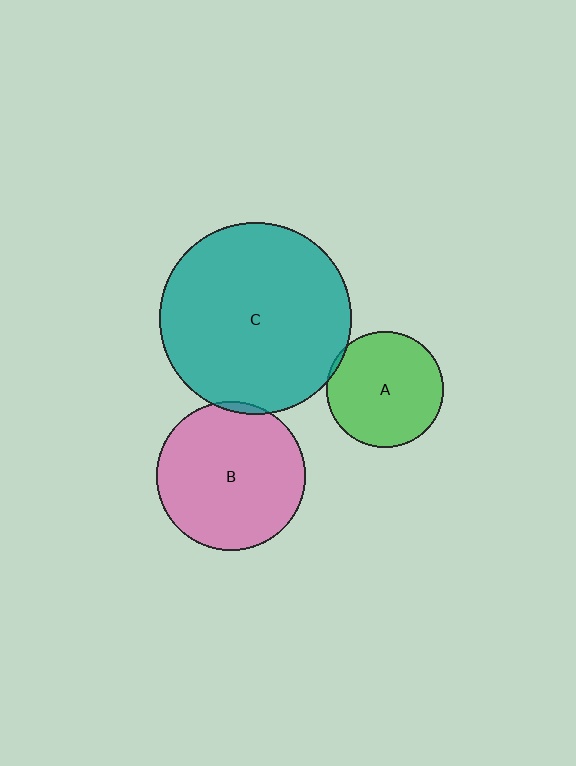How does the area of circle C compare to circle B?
Approximately 1.7 times.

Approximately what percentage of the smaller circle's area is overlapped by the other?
Approximately 5%.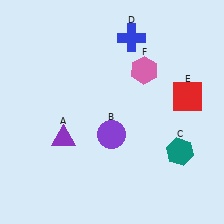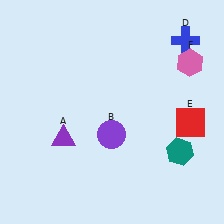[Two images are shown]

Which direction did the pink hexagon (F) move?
The pink hexagon (F) moved right.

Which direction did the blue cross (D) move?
The blue cross (D) moved right.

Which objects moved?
The objects that moved are: the blue cross (D), the red square (E), the pink hexagon (F).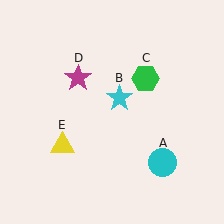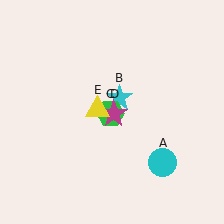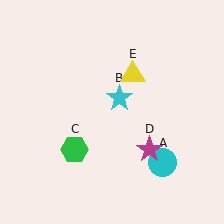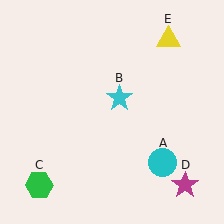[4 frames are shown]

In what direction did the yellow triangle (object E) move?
The yellow triangle (object E) moved up and to the right.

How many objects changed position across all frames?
3 objects changed position: green hexagon (object C), magenta star (object D), yellow triangle (object E).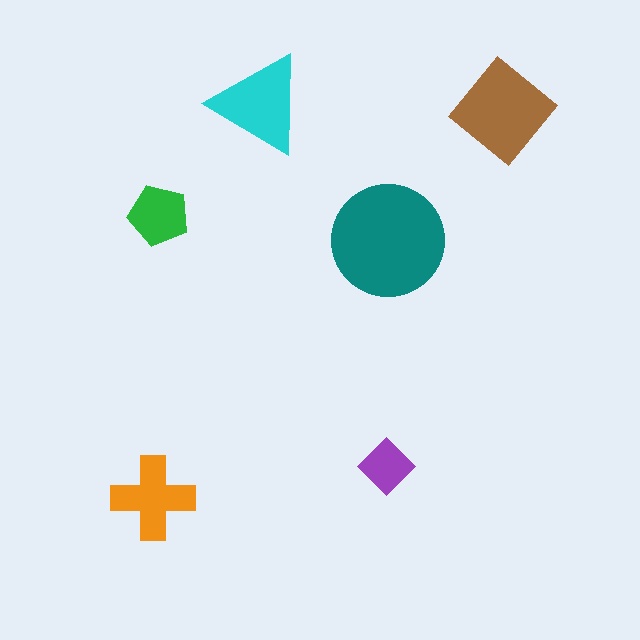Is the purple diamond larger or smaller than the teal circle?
Smaller.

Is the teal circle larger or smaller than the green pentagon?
Larger.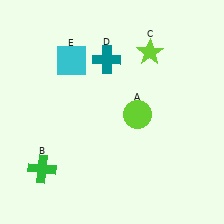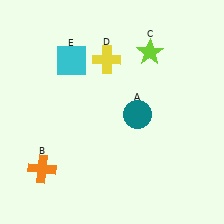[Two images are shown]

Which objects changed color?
A changed from lime to teal. B changed from green to orange. D changed from teal to yellow.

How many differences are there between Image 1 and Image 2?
There are 3 differences between the two images.